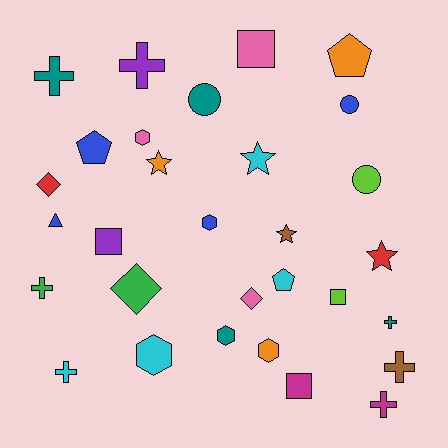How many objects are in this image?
There are 30 objects.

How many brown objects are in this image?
There are 2 brown objects.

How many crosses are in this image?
There are 7 crosses.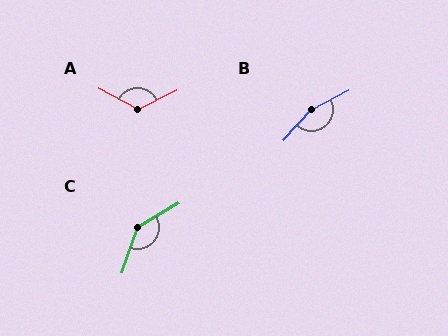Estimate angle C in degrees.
Approximately 139 degrees.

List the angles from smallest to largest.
A (126°), C (139°), B (159°).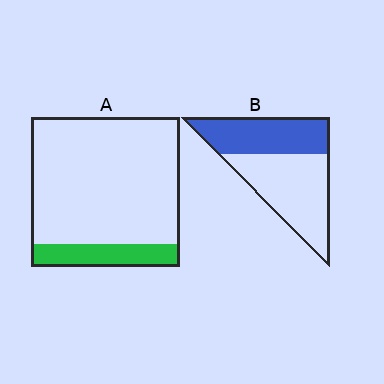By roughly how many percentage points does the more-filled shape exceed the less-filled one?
By roughly 30 percentage points (B over A).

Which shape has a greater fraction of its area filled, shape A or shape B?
Shape B.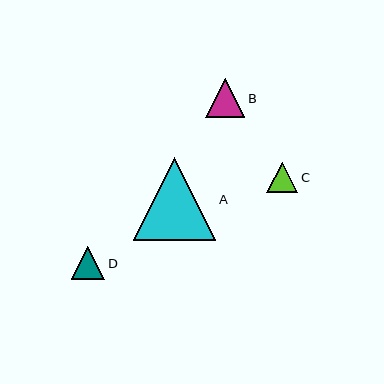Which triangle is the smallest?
Triangle C is the smallest with a size of approximately 31 pixels.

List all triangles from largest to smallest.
From largest to smallest: A, B, D, C.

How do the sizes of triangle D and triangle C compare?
Triangle D and triangle C are approximately the same size.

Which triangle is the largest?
Triangle A is the largest with a size of approximately 82 pixels.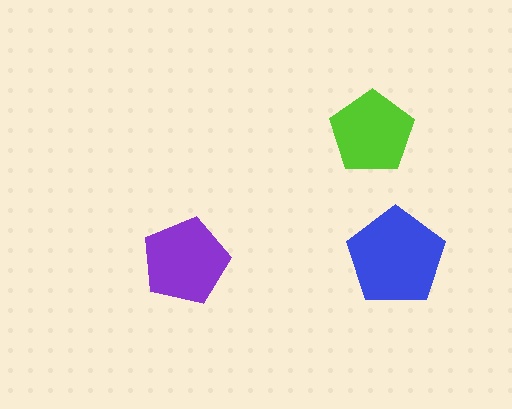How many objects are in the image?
There are 3 objects in the image.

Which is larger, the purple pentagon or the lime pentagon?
The purple one.